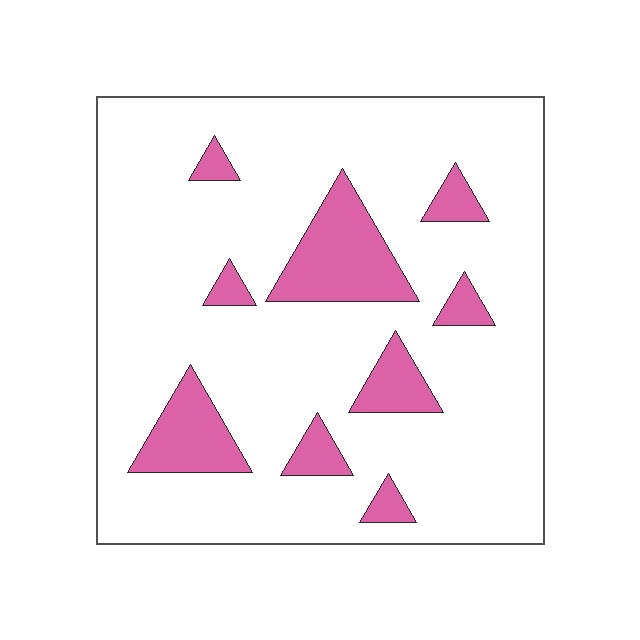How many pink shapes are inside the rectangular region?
9.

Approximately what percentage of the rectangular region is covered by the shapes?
Approximately 15%.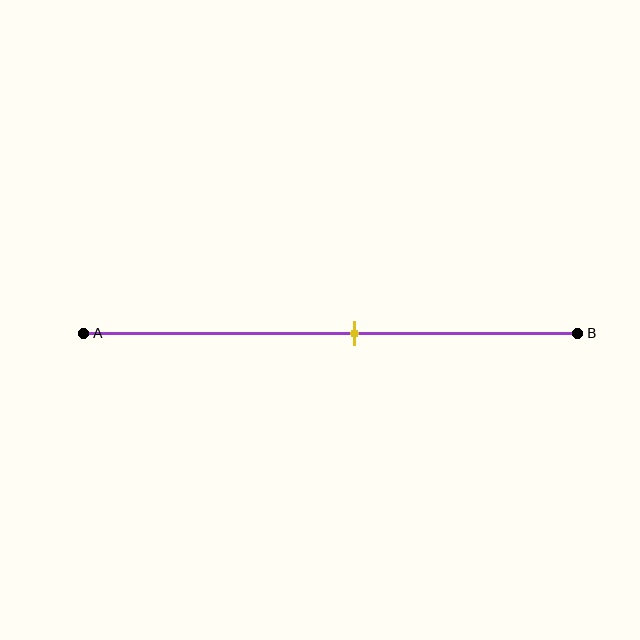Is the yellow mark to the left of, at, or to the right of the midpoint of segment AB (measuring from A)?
The yellow mark is to the right of the midpoint of segment AB.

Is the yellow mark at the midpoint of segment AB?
No, the mark is at about 55% from A, not at the 50% midpoint.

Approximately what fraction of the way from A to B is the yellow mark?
The yellow mark is approximately 55% of the way from A to B.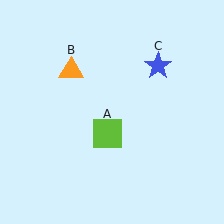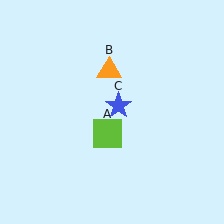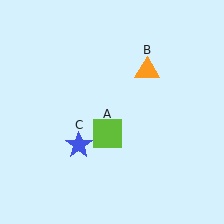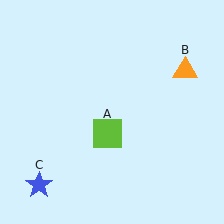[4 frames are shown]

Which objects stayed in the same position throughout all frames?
Lime square (object A) remained stationary.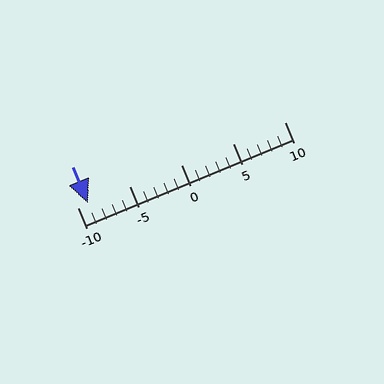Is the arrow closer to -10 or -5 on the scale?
The arrow is closer to -10.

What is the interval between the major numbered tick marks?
The major tick marks are spaced 5 units apart.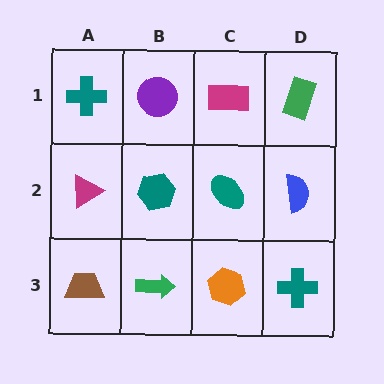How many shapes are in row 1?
4 shapes.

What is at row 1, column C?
A magenta rectangle.